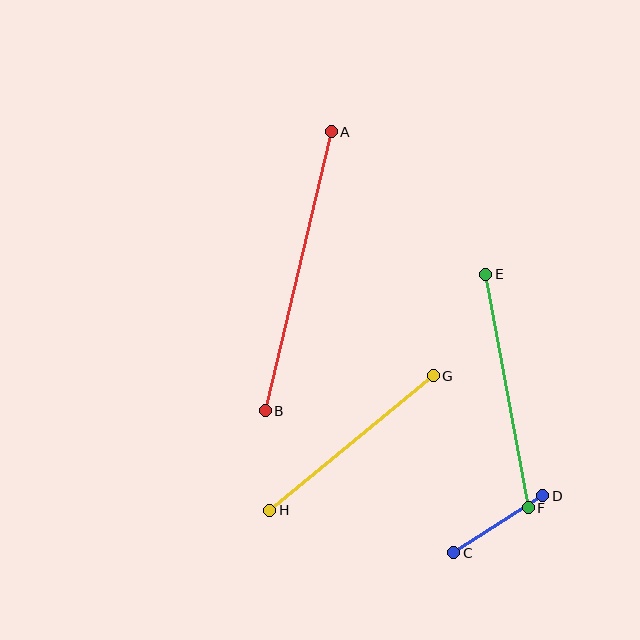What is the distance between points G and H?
The distance is approximately 212 pixels.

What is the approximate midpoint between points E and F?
The midpoint is at approximately (507, 391) pixels.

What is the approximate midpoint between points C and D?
The midpoint is at approximately (498, 524) pixels.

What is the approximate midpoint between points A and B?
The midpoint is at approximately (298, 271) pixels.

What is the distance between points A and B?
The distance is approximately 286 pixels.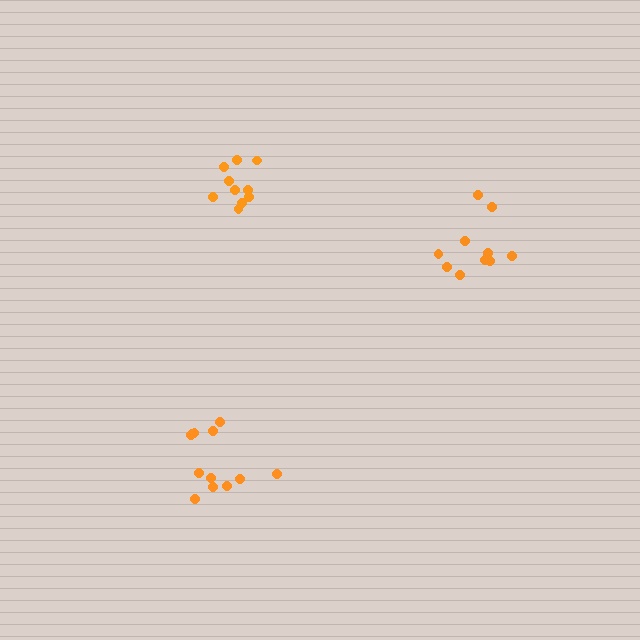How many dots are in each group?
Group 1: 10 dots, Group 2: 10 dots, Group 3: 12 dots (32 total).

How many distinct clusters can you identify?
There are 3 distinct clusters.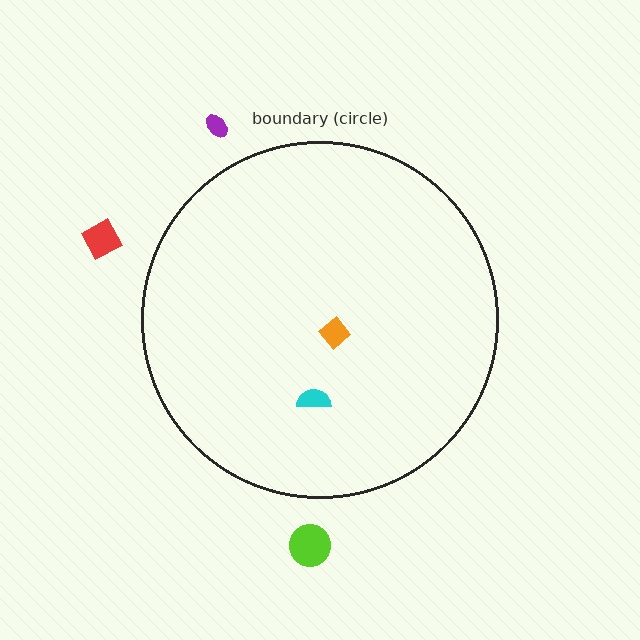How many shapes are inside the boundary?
2 inside, 3 outside.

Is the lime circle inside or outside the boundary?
Outside.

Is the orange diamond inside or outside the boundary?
Inside.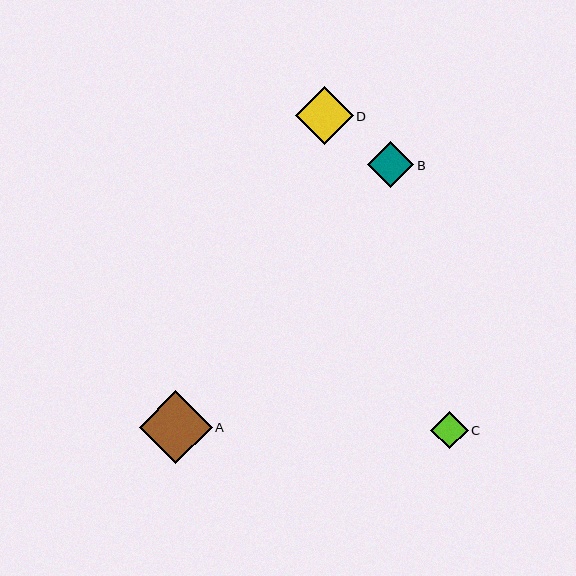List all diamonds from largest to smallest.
From largest to smallest: A, D, B, C.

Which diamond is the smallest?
Diamond C is the smallest with a size of approximately 37 pixels.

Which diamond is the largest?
Diamond A is the largest with a size of approximately 73 pixels.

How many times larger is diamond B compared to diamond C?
Diamond B is approximately 1.2 times the size of diamond C.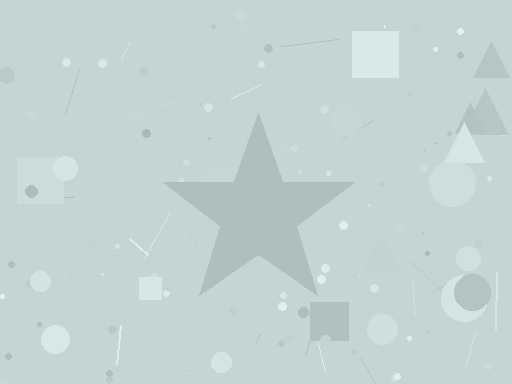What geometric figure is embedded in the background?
A star is embedded in the background.